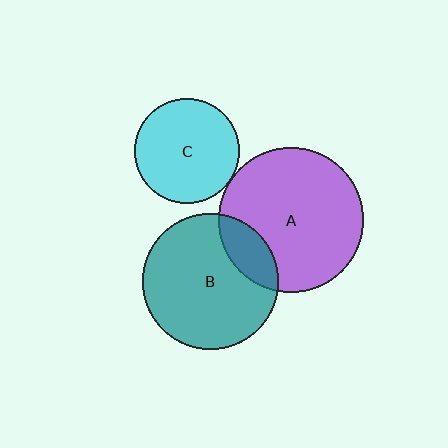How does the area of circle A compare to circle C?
Approximately 1.9 times.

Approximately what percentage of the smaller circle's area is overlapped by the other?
Approximately 5%.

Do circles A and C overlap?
Yes.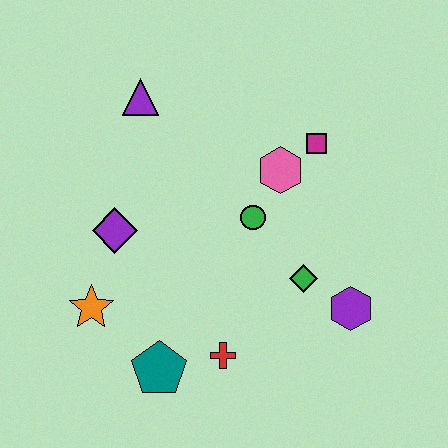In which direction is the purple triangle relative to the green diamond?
The purple triangle is above the green diamond.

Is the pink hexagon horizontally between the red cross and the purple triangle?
No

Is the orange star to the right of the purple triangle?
No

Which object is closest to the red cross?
The teal pentagon is closest to the red cross.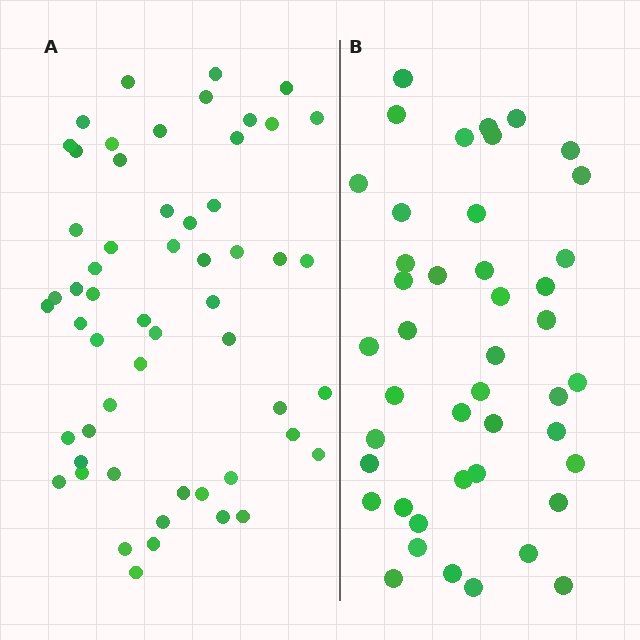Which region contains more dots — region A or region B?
Region A (the left region) has more dots.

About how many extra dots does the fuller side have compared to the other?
Region A has roughly 12 or so more dots than region B.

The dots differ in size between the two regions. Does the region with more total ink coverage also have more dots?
No. Region B has more total ink coverage because its dots are larger, but region A actually contains more individual dots. Total area can be misleading — the number of items is what matters here.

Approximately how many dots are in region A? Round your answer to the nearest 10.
About 60 dots. (The exact count is 56, which rounds to 60.)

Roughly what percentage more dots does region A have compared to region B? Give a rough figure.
About 25% more.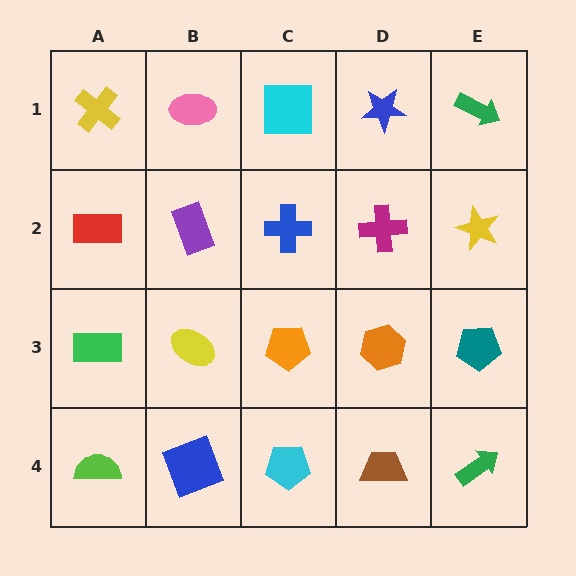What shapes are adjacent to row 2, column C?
A cyan square (row 1, column C), an orange pentagon (row 3, column C), a purple rectangle (row 2, column B), a magenta cross (row 2, column D).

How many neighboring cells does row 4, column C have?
3.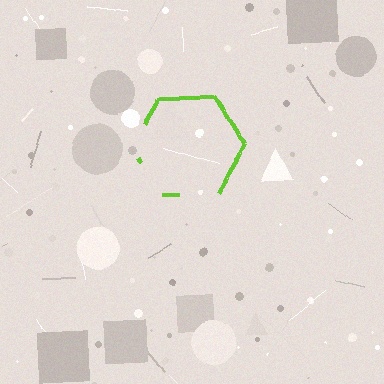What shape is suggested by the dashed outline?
The dashed outline suggests a hexagon.